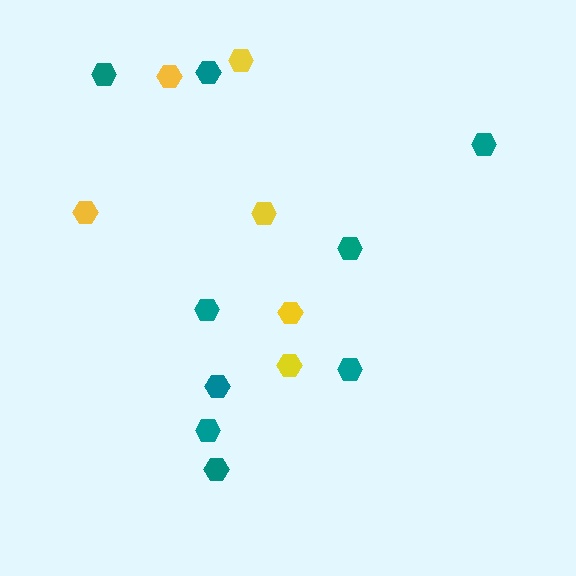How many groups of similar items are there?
There are 2 groups: one group of yellow hexagons (6) and one group of teal hexagons (9).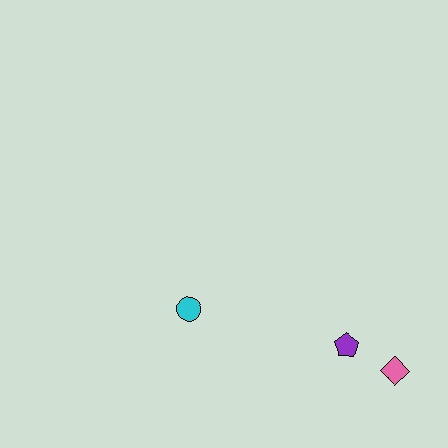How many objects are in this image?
There are 3 objects.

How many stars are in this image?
There are no stars.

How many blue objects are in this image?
There are no blue objects.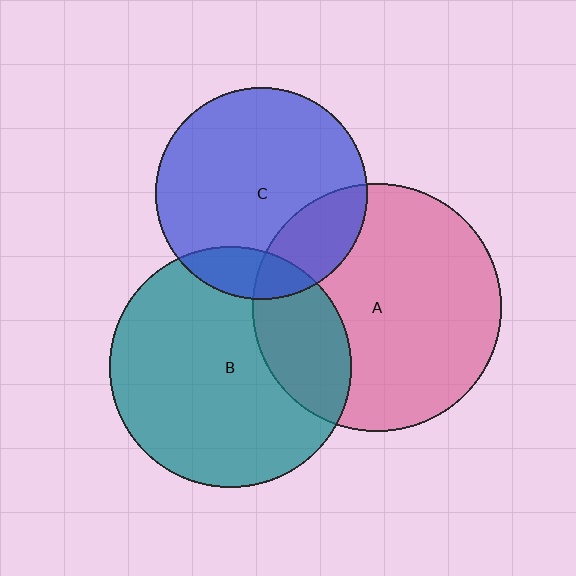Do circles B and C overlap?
Yes.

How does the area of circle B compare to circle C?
Approximately 1.3 times.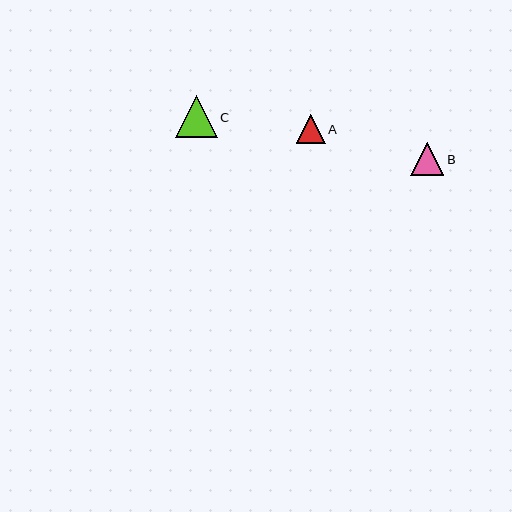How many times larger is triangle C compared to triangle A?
Triangle C is approximately 1.4 times the size of triangle A.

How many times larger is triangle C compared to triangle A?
Triangle C is approximately 1.4 times the size of triangle A.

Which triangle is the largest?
Triangle C is the largest with a size of approximately 42 pixels.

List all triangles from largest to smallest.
From largest to smallest: C, B, A.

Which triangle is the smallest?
Triangle A is the smallest with a size of approximately 29 pixels.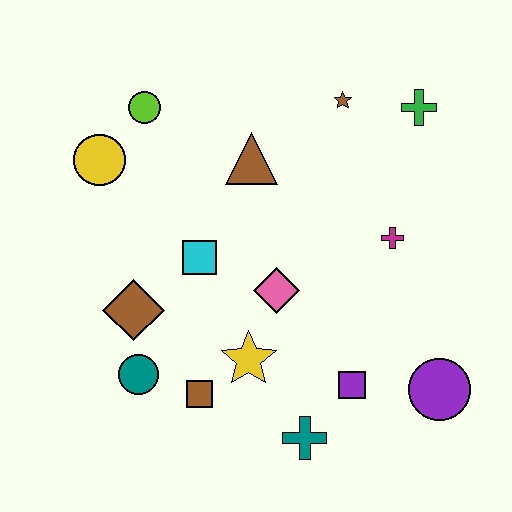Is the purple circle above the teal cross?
Yes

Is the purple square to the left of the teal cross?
No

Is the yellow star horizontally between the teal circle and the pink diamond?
Yes